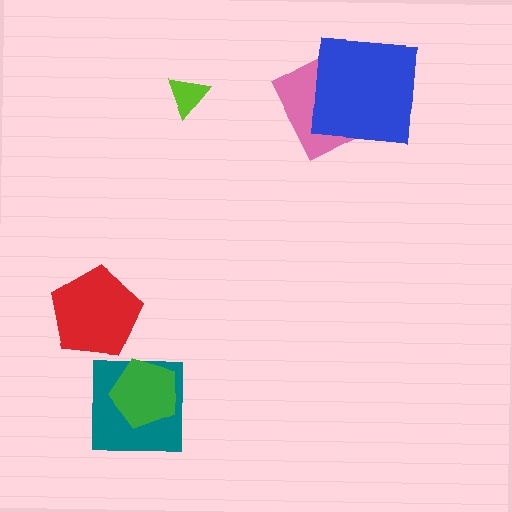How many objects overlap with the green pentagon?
1 object overlaps with the green pentagon.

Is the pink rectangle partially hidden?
Yes, it is partially covered by another shape.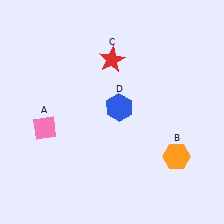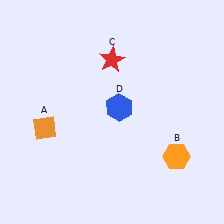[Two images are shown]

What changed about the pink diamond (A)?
In Image 1, A is pink. In Image 2, it changed to orange.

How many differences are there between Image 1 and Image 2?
There is 1 difference between the two images.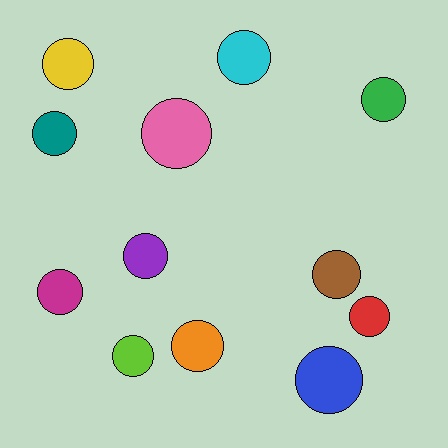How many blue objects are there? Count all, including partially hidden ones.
There is 1 blue object.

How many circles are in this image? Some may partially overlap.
There are 12 circles.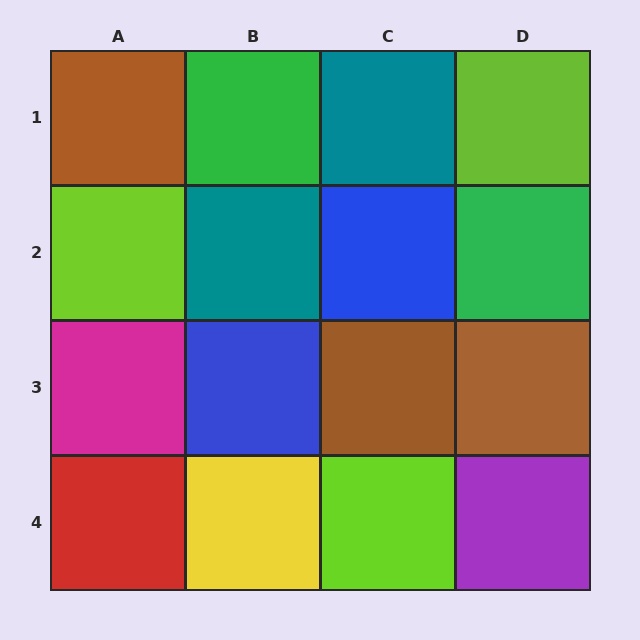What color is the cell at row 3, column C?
Brown.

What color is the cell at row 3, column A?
Magenta.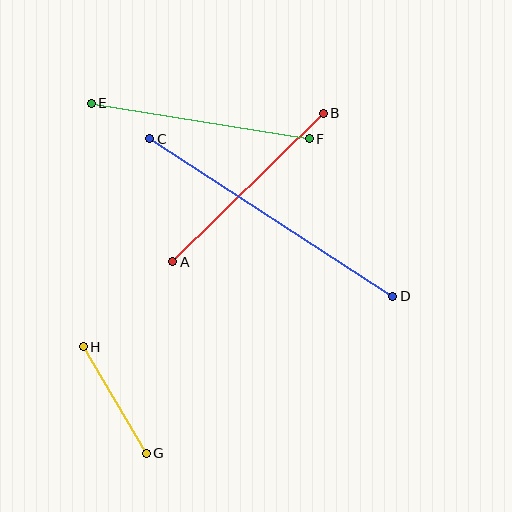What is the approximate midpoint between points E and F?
The midpoint is at approximately (200, 121) pixels.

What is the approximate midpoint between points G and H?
The midpoint is at approximately (115, 400) pixels.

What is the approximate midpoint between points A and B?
The midpoint is at approximately (248, 187) pixels.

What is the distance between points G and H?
The distance is approximately 124 pixels.